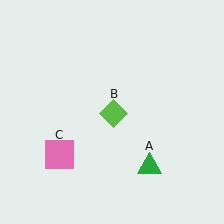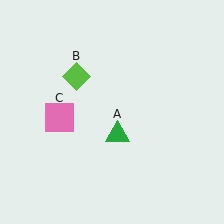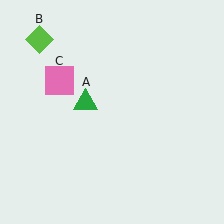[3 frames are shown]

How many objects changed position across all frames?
3 objects changed position: green triangle (object A), lime diamond (object B), pink square (object C).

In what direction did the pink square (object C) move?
The pink square (object C) moved up.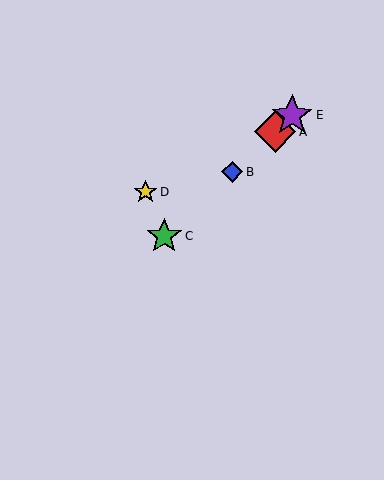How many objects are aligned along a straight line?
4 objects (A, B, C, E) are aligned along a straight line.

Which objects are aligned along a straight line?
Objects A, B, C, E are aligned along a straight line.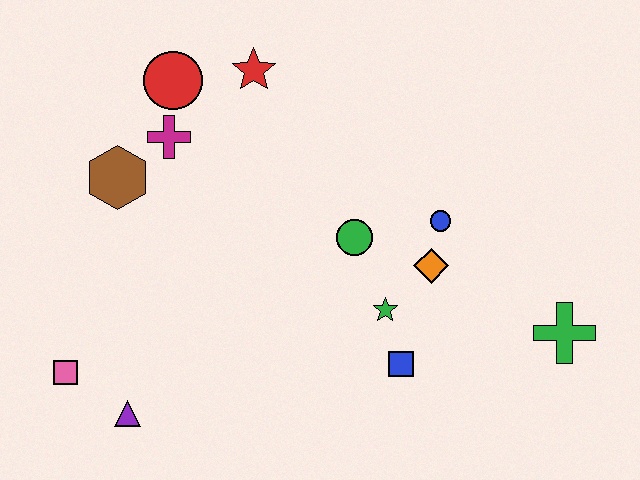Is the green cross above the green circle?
No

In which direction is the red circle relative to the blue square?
The red circle is above the blue square.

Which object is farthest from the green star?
The pink square is farthest from the green star.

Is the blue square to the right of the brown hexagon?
Yes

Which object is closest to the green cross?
The orange diamond is closest to the green cross.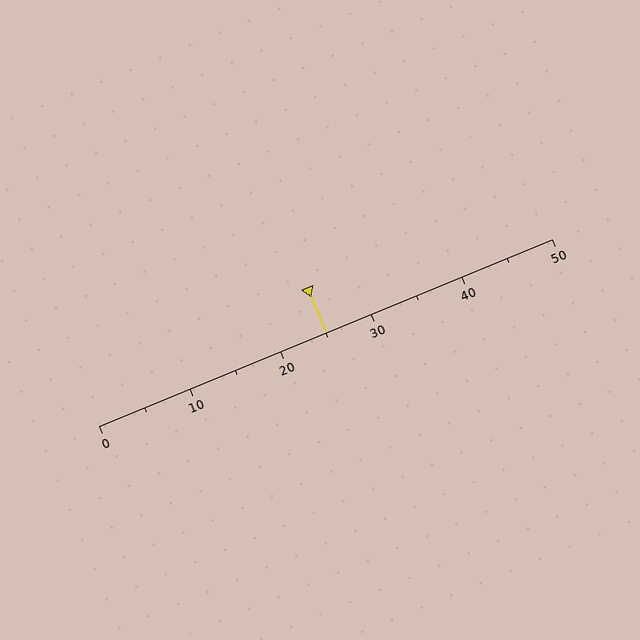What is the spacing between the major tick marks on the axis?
The major ticks are spaced 10 apart.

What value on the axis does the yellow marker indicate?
The marker indicates approximately 25.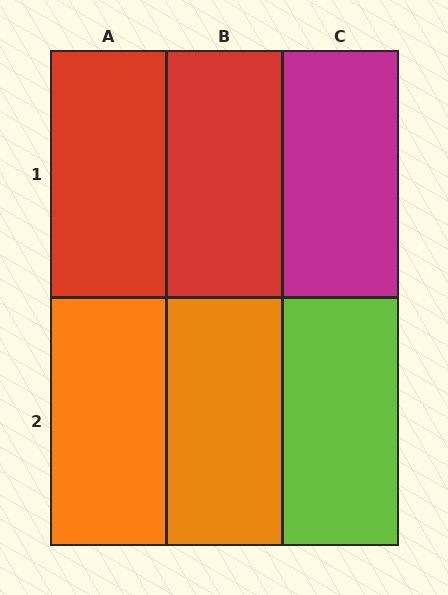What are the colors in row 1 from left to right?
Red, red, magenta.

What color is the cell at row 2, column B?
Orange.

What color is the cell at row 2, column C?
Lime.